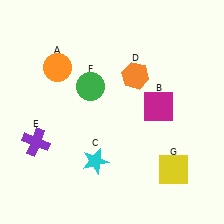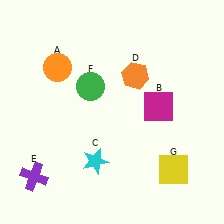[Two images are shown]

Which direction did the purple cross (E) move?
The purple cross (E) moved down.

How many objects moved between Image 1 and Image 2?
1 object moved between the two images.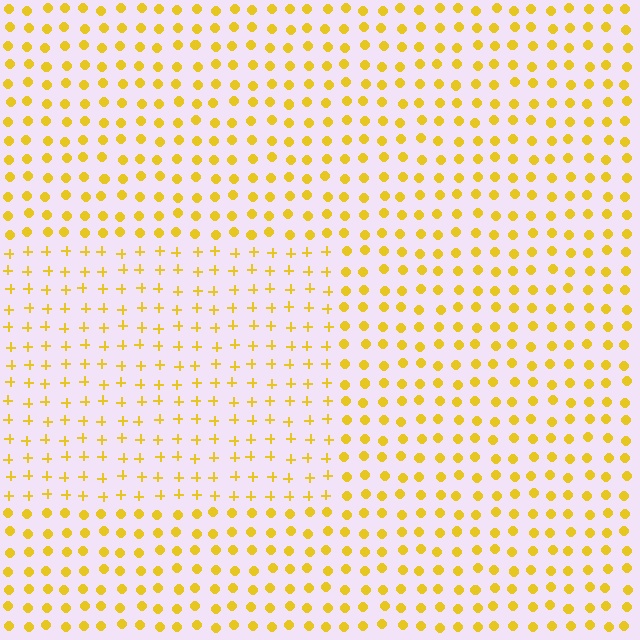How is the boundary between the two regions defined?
The boundary is defined by a change in element shape: plus signs inside vs. circles outside. All elements share the same color and spacing.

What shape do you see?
I see a rectangle.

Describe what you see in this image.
The image is filled with small yellow elements arranged in a uniform grid. A rectangle-shaped region contains plus signs, while the surrounding area contains circles. The boundary is defined purely by the change in element shape.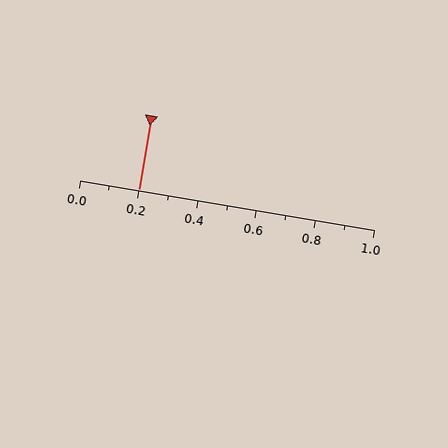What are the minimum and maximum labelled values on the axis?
The axis runs from 0.0 to 1.0.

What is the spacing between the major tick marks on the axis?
The major ticks are spaced 0.2 apart.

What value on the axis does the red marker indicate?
The marker indicates approximately 0.2.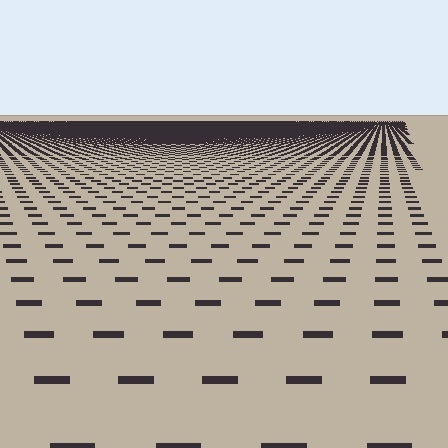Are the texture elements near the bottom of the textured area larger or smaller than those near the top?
Larger. Near the bottom, elements are closer to the viewer and appear at a bigger on-screen size.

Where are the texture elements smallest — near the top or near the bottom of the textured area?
Near the top.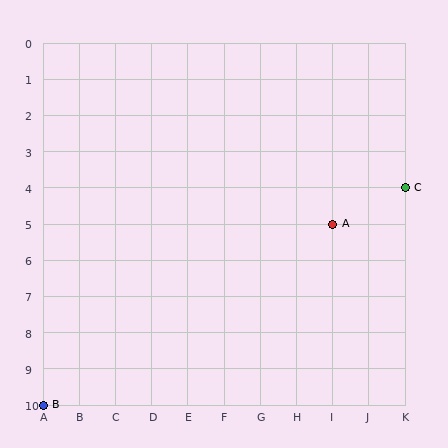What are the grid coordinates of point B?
Point B is at grid coordinates (A, 10).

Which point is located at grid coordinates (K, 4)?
Point C is at (K, 4).